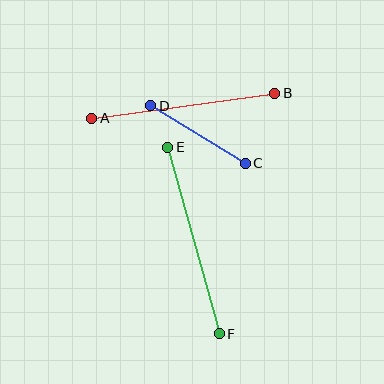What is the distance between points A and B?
The distance is approximately 184 pixels.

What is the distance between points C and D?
The distance is approximately 110 pixels.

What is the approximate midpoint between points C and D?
The midpoint is at approximately (198, 135) pixels.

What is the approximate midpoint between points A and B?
The midpoint is at approximately (183, 106) pixels.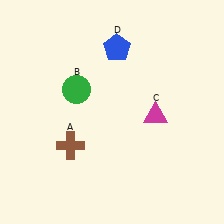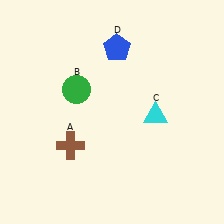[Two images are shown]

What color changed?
The triangle (C) changed from magenta in Image 1 to cyan in Image 2.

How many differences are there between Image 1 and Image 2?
There is 1 difference between the two images.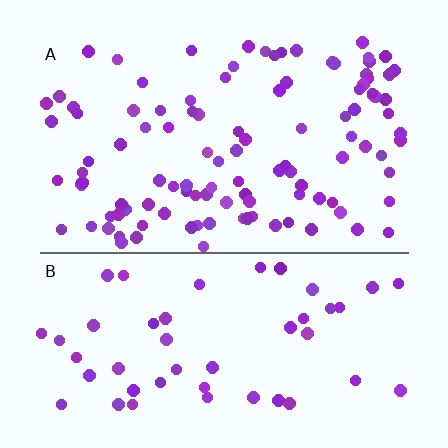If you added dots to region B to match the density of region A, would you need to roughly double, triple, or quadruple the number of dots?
Approximately double.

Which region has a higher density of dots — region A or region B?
A (the top).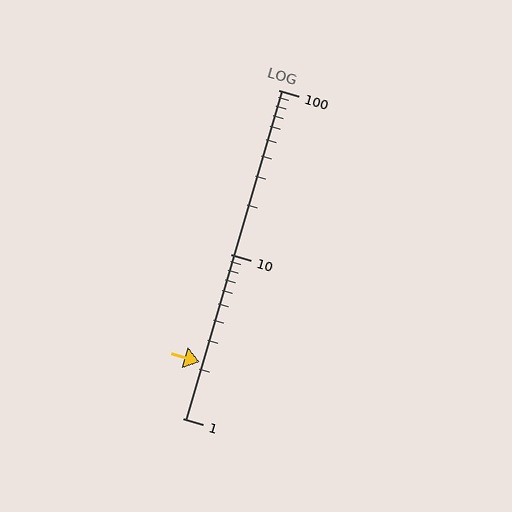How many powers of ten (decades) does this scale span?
The scale spans 2 decades, from 1 to 100.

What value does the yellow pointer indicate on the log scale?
The pointer indicates approximately 2.2.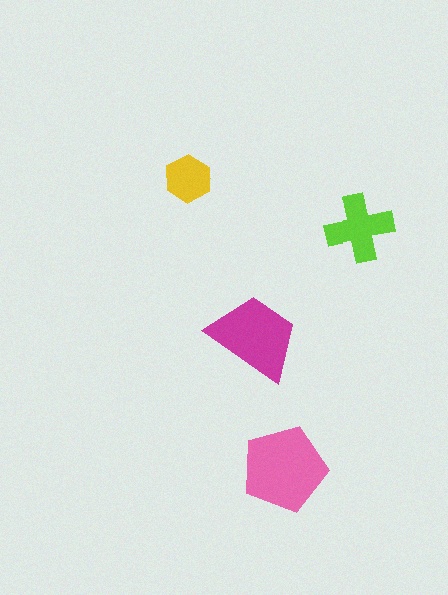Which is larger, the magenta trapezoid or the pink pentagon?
The pink pentagon.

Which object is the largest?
The pink pentagon.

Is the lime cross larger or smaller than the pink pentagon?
Smaller.